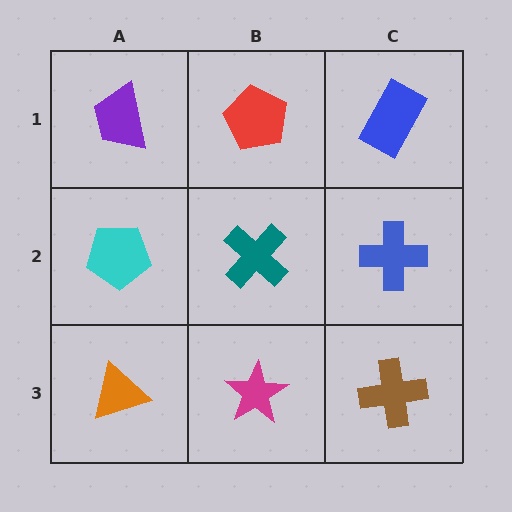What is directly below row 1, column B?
A teal cross.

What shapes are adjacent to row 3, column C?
A blue cross (row 2, column C), a magenta star (row 3, column B).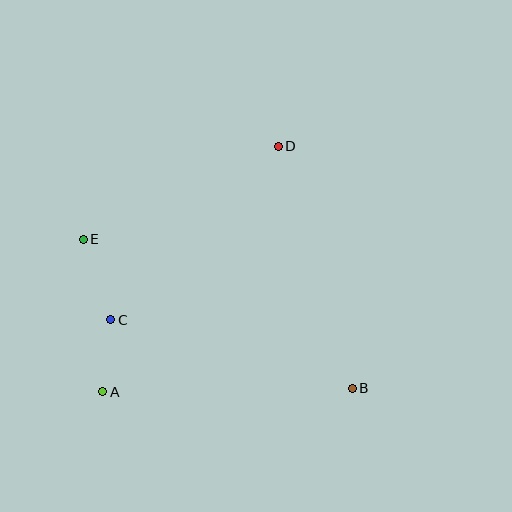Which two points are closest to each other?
Points A and C are closest to each other.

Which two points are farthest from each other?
Points B and E are farthest from each other.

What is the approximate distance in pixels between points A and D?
The distance between A and D is approximately 302 pixels.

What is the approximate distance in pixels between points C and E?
The distance between C and E is approximately 85 pixels.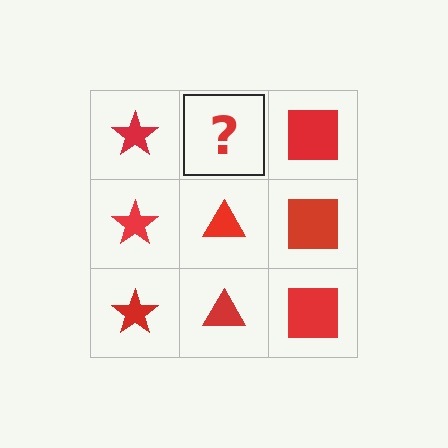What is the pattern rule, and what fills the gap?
The rule is that each column has a consistent shape. The gap should be filled with a red triangle.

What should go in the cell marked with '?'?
The missing cell should contain a red triangle.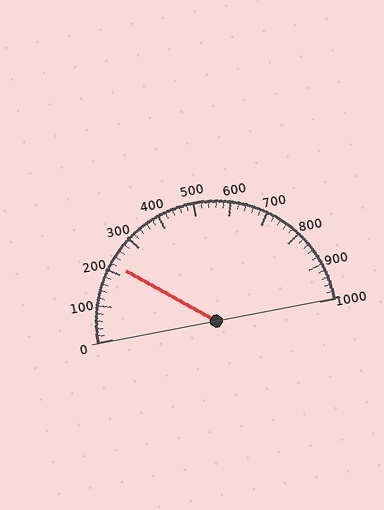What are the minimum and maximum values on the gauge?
The gauge ranges from 0 to 1000.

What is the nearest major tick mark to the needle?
The nearest major tick mark is 200.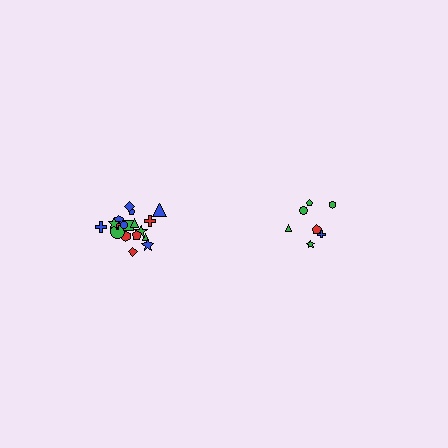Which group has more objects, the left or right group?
The left group.